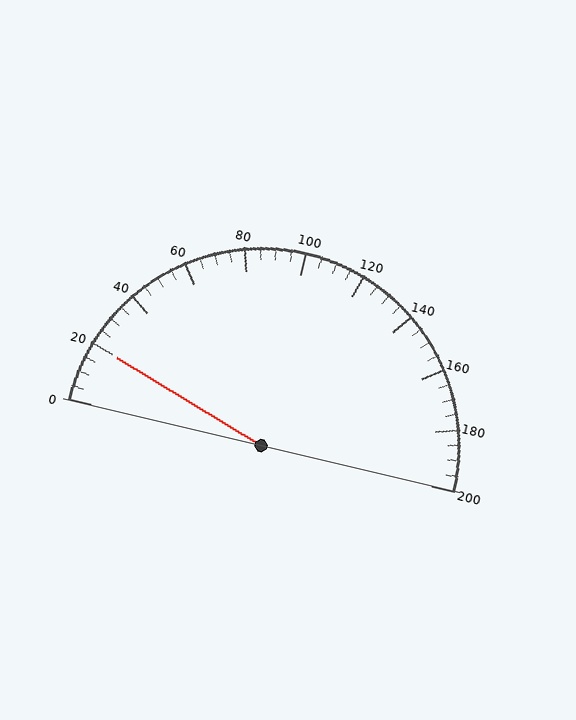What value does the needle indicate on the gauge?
The needle indicates approximately 20.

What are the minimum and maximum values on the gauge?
The gauge ranges from 0 to 200.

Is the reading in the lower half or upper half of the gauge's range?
The reading is in the lower half of the range (0 to 200).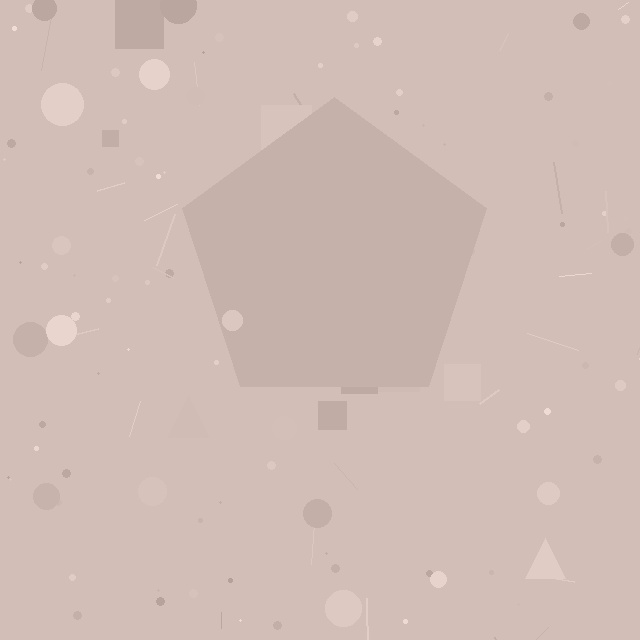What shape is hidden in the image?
A pentagon is hidden in the image.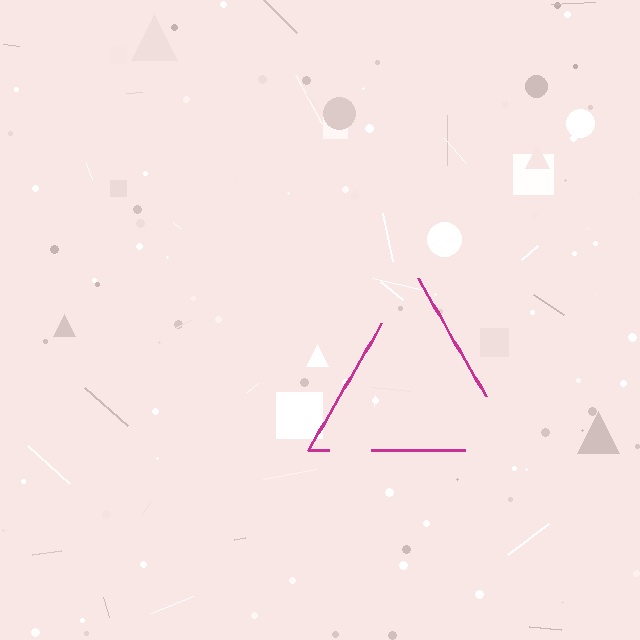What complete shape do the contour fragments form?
The contour fragments form a triangle.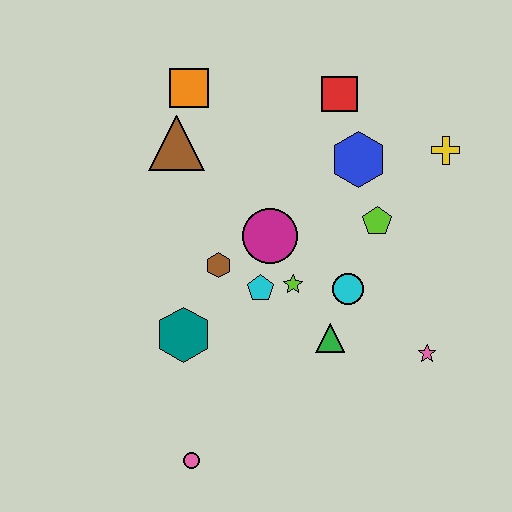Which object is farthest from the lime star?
The orange square is farthest from the lime star.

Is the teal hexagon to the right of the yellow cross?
No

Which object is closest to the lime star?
The cyan pentagon is closest to the lime star.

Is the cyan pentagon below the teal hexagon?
No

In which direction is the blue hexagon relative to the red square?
The blue hexagon is below the red square.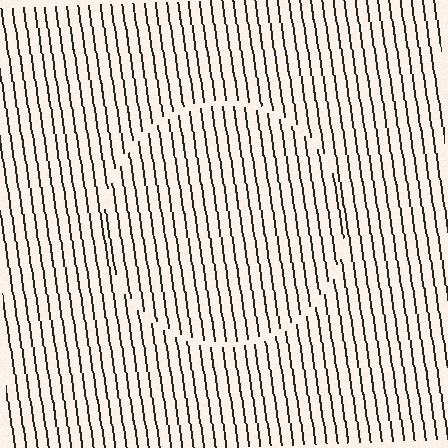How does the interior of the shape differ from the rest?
The interior of the shape contains the same grating, shifted by half a period — the contour is defined by the phase discontinuity where line-ends from the inner and outer gratings abut.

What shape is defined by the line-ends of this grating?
An illusory circle. The interior of the shape contains the same grating, shifted by half a period — the contour is defined by the phase discontinuity where line-ends from the inner and outer gratings abut.